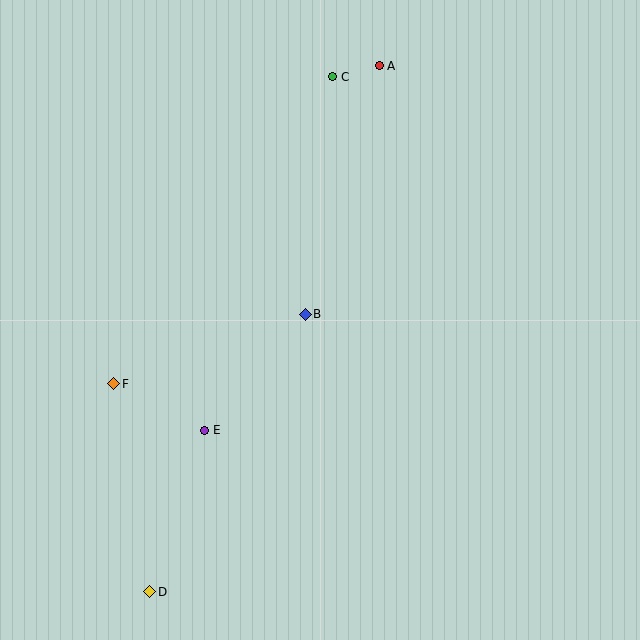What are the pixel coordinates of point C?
Point C is at (333, 77).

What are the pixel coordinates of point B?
Point B is at (305, 314).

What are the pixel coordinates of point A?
Point A is at (379, 66).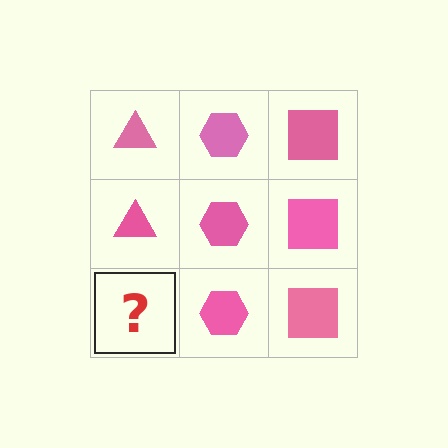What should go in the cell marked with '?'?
The missing cell should contain a pink triangle.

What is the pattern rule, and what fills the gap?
The rule is that each column has a consistent shape. The gap should be filled with a pink triangle.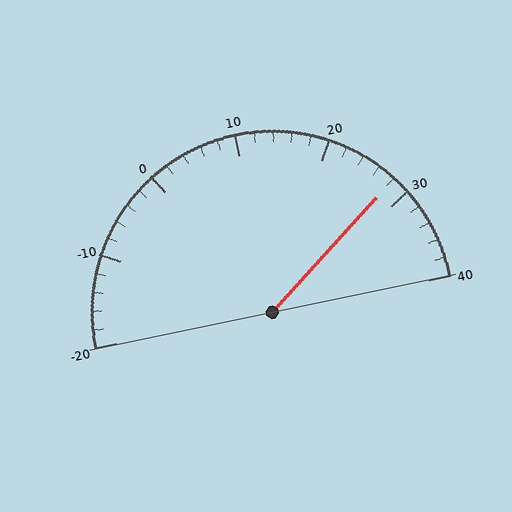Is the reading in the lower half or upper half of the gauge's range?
The reading is in the upper half of the range (-20 to 40).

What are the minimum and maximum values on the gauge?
The gauge ranges from -20 to 40.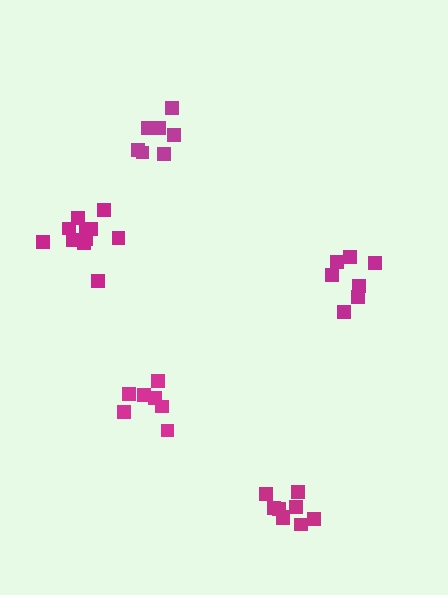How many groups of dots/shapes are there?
There are 5 groups.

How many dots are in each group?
Group 1: 7 dots, Group 2: 7 dots, Group 3: 7 dots, Group 4: 11 dots, Group 5: 9 dots (41 total).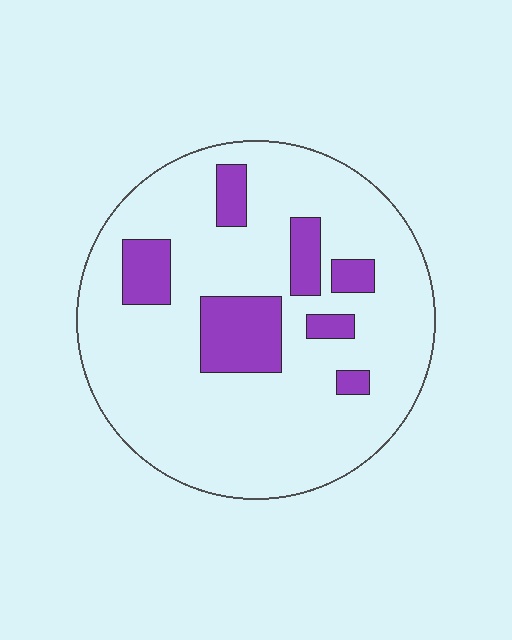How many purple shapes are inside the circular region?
7.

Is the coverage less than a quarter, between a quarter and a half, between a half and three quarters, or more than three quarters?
Less than a quarter.